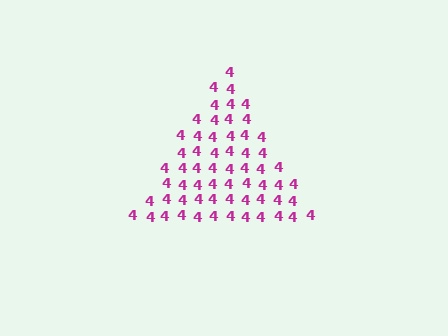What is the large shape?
The large shape is a triangle.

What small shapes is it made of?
It is made of small digit 4's.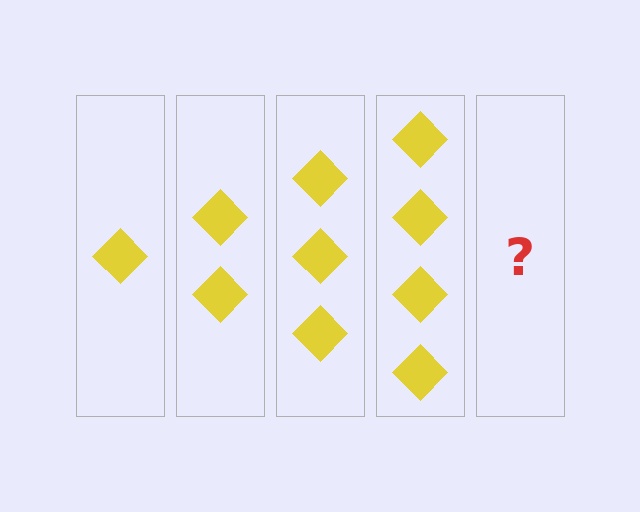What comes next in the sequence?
The next element should be 5 diamonds.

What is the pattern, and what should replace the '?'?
The pattern is that each step adds one more diamond. The '?' should be 5 diamonds.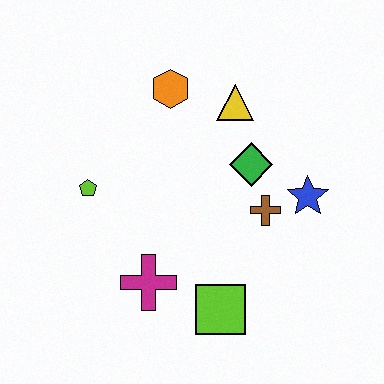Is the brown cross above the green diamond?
No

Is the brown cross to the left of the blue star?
Yes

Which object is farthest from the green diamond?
The lime pentagon is farthest from the green diamond.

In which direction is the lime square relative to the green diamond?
The lime square is below the green diamond.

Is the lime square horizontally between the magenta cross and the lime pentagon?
No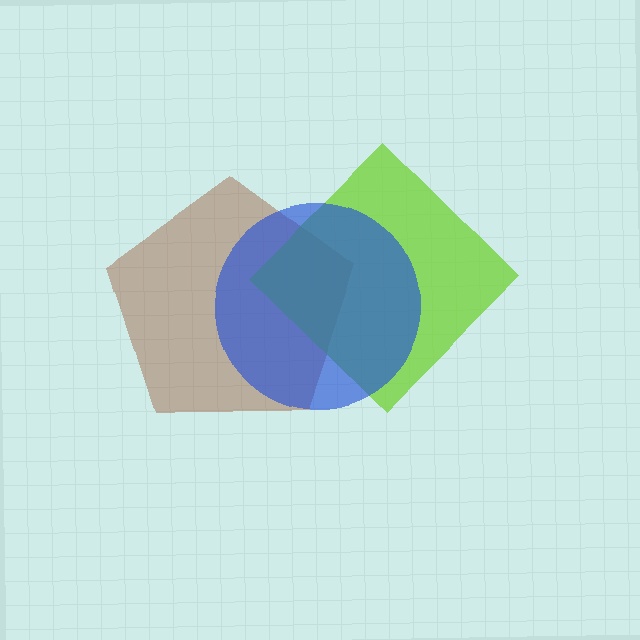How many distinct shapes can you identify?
There are 3 distinct shapes: a brown pentagon, a lime diamond, a blue circle.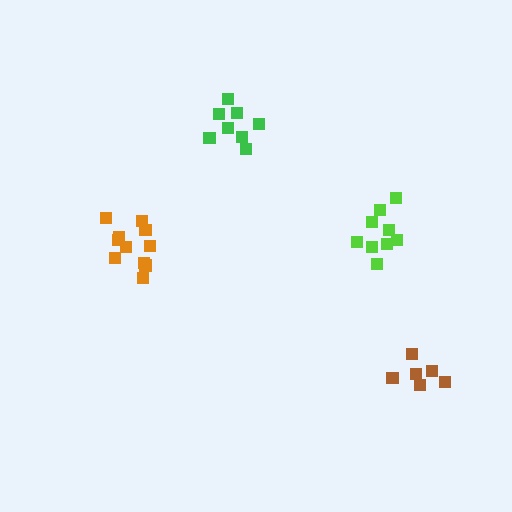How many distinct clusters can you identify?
There are 4 distinct clusters.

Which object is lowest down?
The brown cluster is bottommost.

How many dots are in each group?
Group 1: 6 dots, Group 2: 11 dots, Group 3: 9 dots, Group 4: 8 dots (34 total).